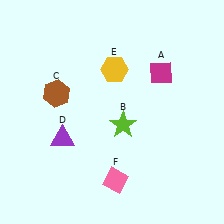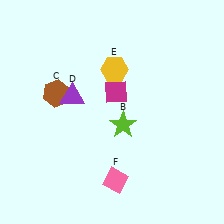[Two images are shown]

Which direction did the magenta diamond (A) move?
The magenta diamond (A) moved left.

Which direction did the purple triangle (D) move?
The purple triangle (D) moved up.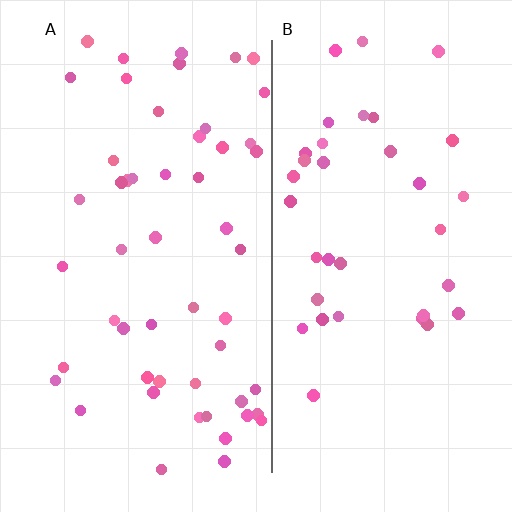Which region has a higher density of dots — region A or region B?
A (the left).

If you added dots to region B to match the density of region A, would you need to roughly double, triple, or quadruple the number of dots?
Approximately double.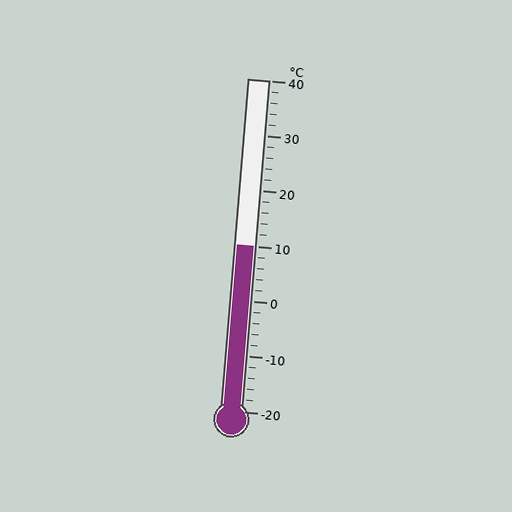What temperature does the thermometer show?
The thermometer shows approximately 10°C.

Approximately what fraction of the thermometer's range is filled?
The thermometer is filled to approximately 50% of its range.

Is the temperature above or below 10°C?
The temperature is at 10°C.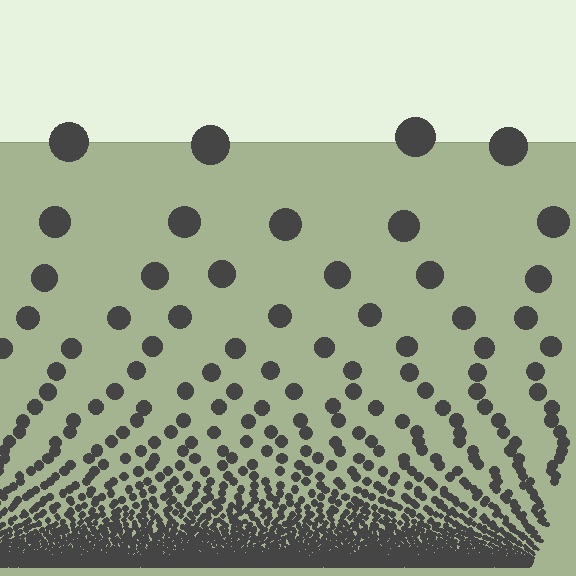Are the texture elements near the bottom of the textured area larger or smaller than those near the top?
Smaller. The gradient is inverted — elements near the bottom are smaller and denser.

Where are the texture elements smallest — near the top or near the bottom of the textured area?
Near the bottom.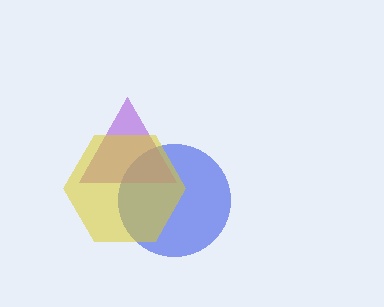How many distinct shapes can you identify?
There are 3 distinct shapes: a blue circle, a purple triangle, a yellow hexagon.